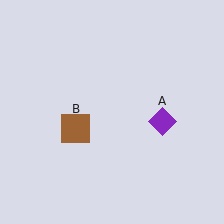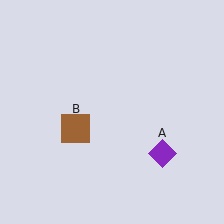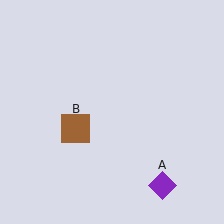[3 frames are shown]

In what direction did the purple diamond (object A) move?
The purple diamond (object A) moved down.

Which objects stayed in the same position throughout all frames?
Brown square (object B) remained stationary.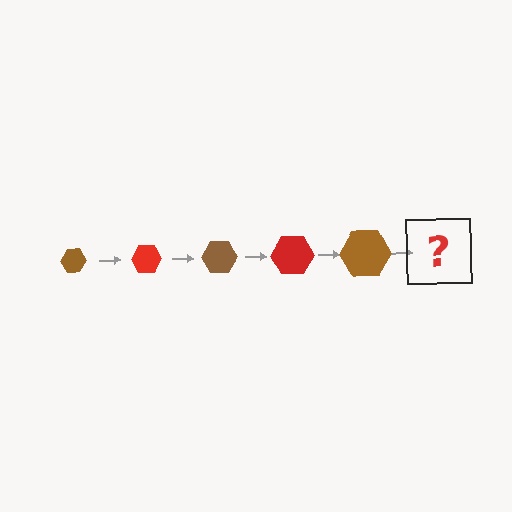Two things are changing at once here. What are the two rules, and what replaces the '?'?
The two rules are that the hexagon grows larger each step and the color cycles through brown and red. The '?' should be a red hexagon, larger than the previous one.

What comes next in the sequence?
The next element should be a red hexagon, larger than the previous one.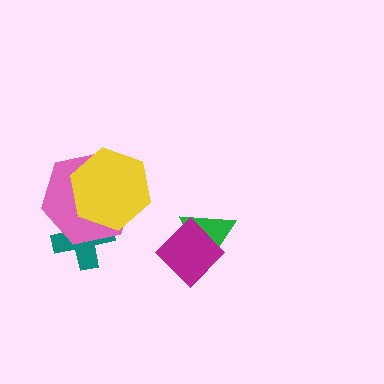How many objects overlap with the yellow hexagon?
2 objects overlap with the yellow hexagon.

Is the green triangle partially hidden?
Yes, it is partially covered by another shape.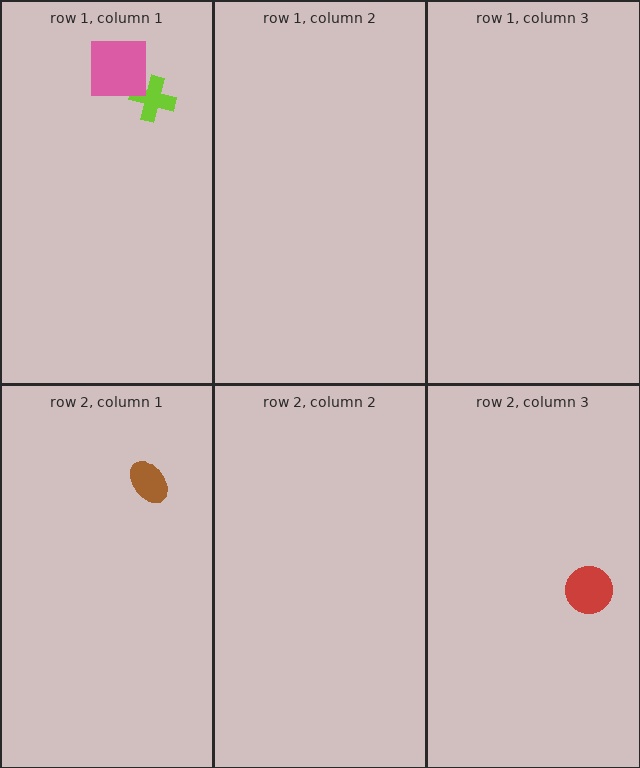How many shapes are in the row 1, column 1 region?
2.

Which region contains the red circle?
The row 2, column 3 region.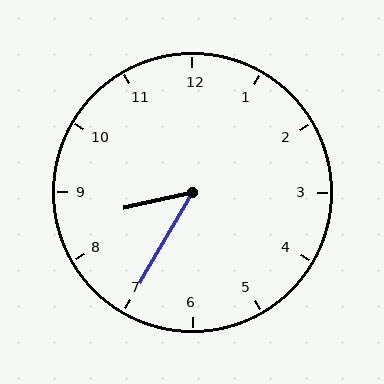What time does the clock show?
8:35.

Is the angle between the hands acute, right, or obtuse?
It is acute.